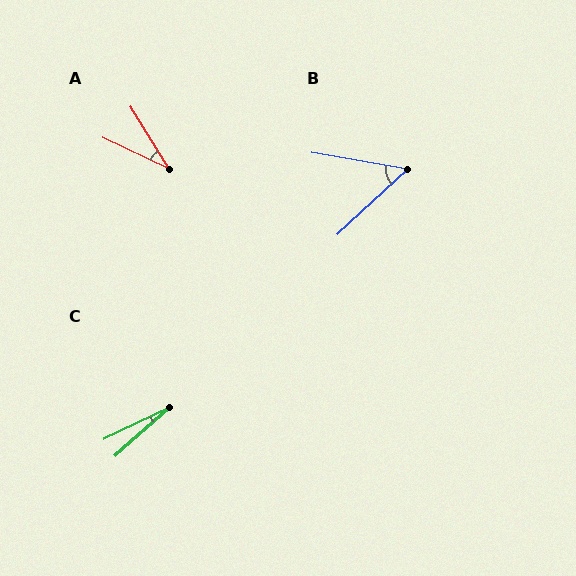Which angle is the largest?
B, at approximately 53 degrees.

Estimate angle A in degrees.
Approximately 33 degrees.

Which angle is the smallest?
C, at approximately 16 degrees.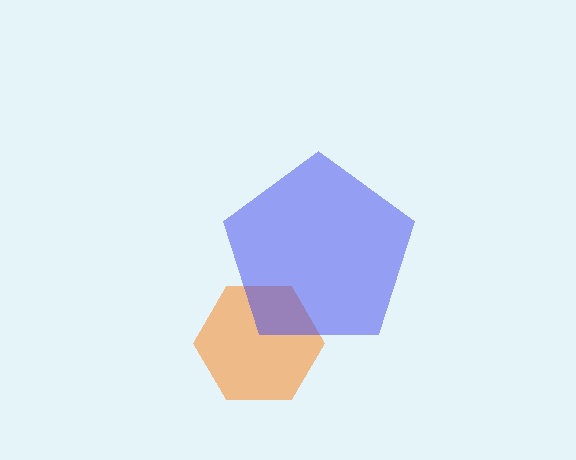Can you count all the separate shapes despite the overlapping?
Yes, there are 2 separate shapes.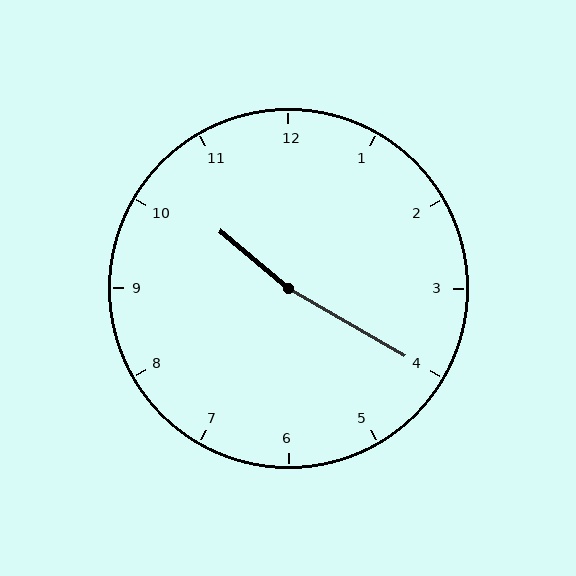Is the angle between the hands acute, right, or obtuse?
It is obtuse.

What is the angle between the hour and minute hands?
Approximately 170 degrees.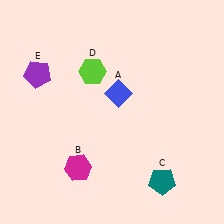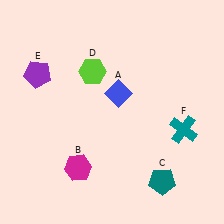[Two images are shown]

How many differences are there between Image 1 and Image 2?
There is 1 difference between the two images.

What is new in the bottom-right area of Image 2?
A teal cross (F) was added in the bottom-right area of Image 2.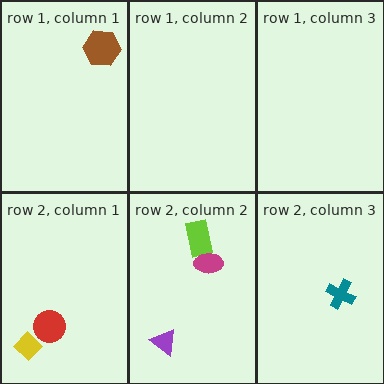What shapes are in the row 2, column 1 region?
The red circle, the yellow diamond.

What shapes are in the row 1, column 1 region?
The brown hexagon.